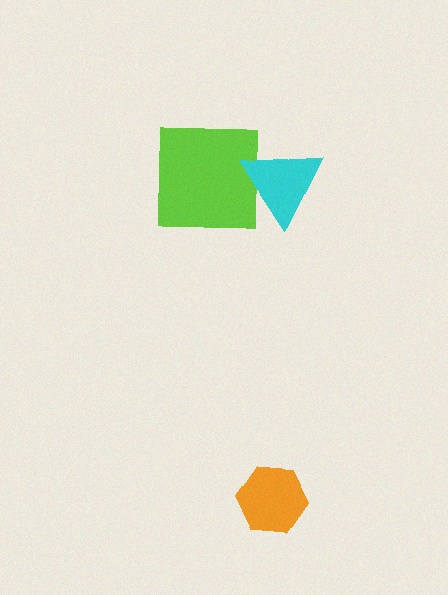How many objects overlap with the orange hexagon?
0 objects overlap with the orange hexagon.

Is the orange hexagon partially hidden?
No, no other shape covers it.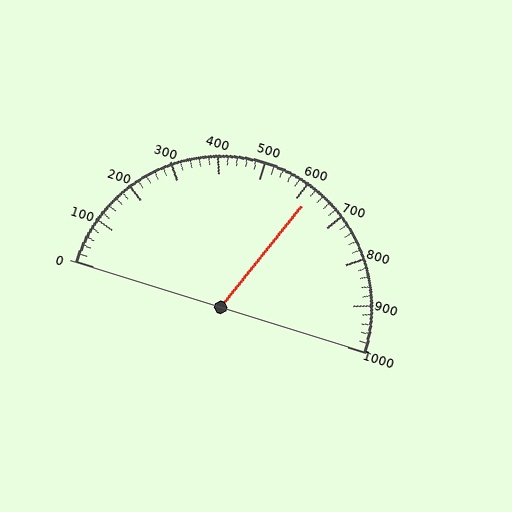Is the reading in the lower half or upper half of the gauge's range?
The reading is in the upper half of the range (0 to 1000).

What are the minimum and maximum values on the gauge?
The gauge ranges from 0 to 1000.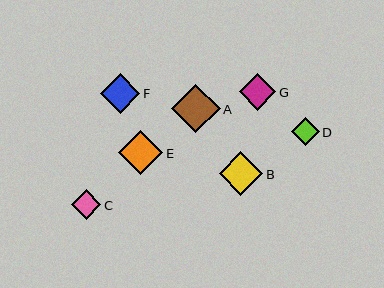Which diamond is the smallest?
Diamond D is the smallest with a size of approximately 27 pixels.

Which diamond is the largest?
Diamond A is the largest with a size of approximately 48 pixels.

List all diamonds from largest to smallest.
From largest to smallest: A, E, B, F, G, C, D.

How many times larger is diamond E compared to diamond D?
Diamond E is approximately 1.6 times the size of diamond D.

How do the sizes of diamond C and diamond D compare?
Diamond C and diamond D are approximately the same size.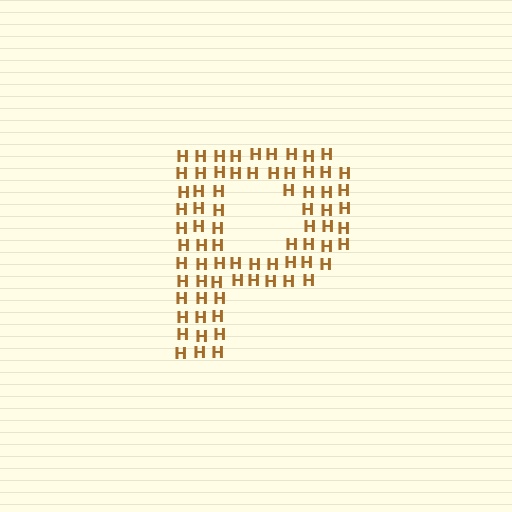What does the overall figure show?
The overall figure shows the letter P.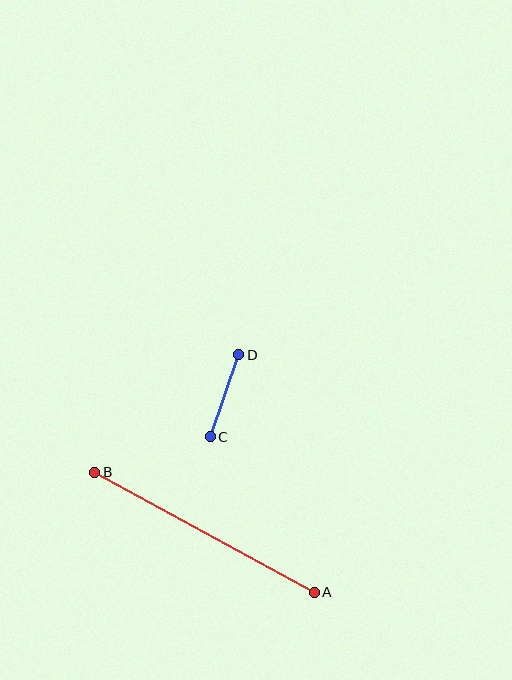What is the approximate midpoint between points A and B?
The midpoint is at approximately (205, 532) pixels.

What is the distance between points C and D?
The distance is approximately 87 pixels.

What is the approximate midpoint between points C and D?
The midpoint is at approximately (224, 396) pixels.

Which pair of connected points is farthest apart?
Points A and B are farthest apart.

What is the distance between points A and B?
The distance is approximately 250 pixels.